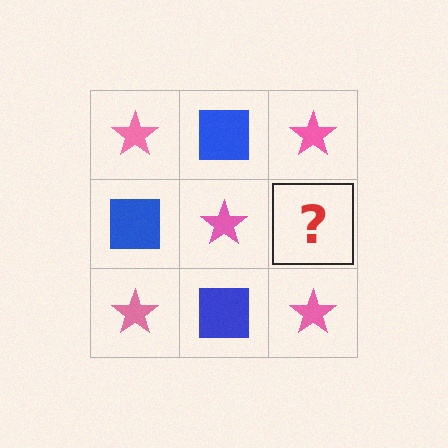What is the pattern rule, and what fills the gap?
The rule is that it alternates pink star and blue square in a checkerboard pattern. The gap should be filled with a blue square.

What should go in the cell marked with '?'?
The missing cell should contain a blue square.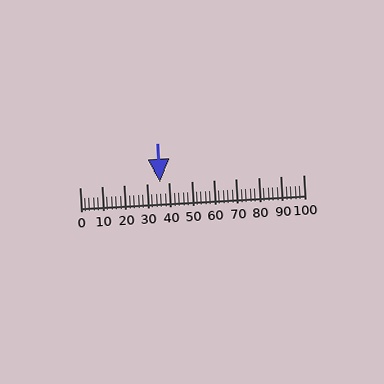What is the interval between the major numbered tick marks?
The major tick marks are spaced 10 units apart.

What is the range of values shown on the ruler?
The ruler shows values from 0 to 100.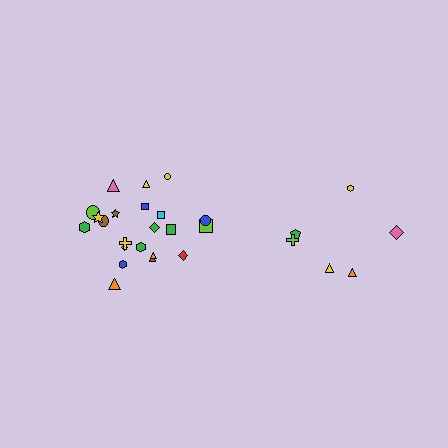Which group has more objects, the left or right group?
The left group.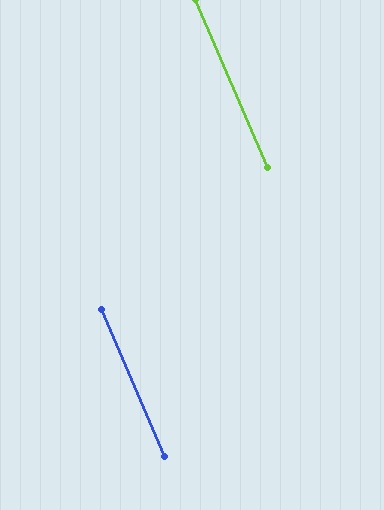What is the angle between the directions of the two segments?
Approximately 0 degrees.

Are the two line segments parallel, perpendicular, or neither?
Parallel — their directions differ by only 0.2°.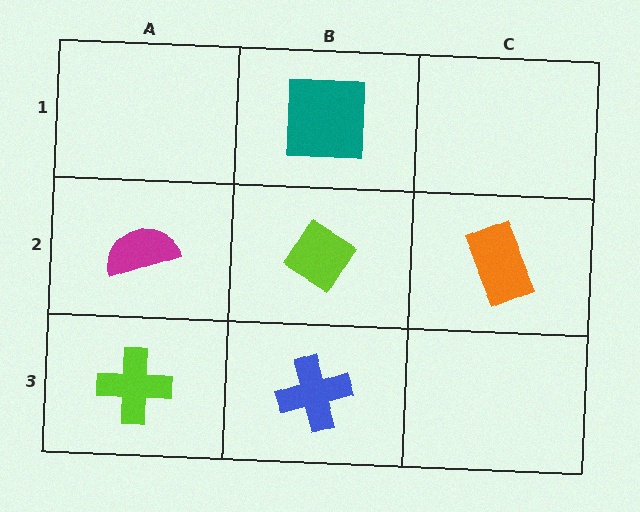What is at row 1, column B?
A teal square.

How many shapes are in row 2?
3 shapes.